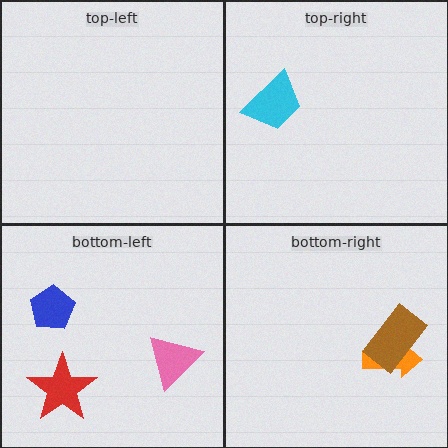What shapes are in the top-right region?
The cyan trapezoid.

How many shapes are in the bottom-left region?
3.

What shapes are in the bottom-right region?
The orange arrow, the brown rectangle.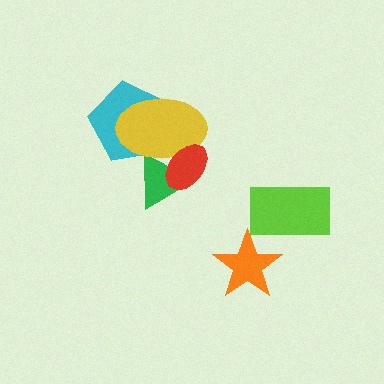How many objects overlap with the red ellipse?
2 objects overlap with the red ellipse.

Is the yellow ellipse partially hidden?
Yes, it is partially covered by another shape.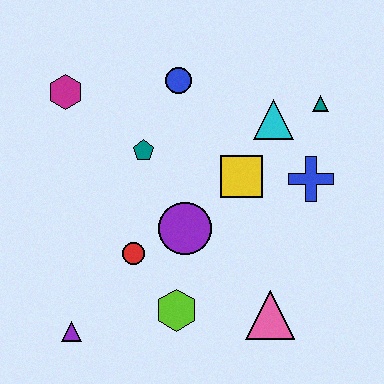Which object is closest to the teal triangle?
The cyan triangle is closest to the teal triangle.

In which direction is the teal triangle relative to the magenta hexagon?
The teal triangle is to the right of the magenta hexagon.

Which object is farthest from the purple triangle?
The teal triangle is farthest from the purple triangle.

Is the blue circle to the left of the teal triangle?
Yes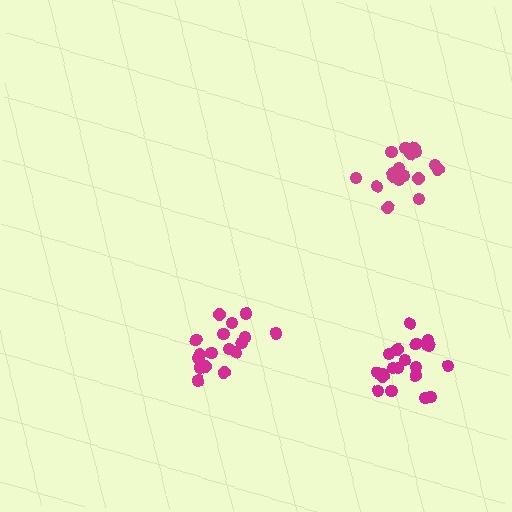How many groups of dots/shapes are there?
There are 3 groups.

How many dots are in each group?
Group 1: 17 dots, Group 2: 20 dots, Group 3: 17 dots (54 total).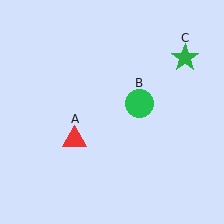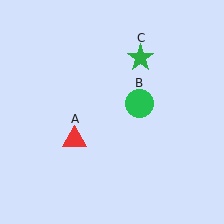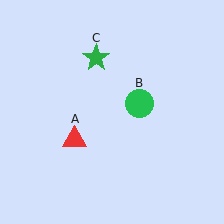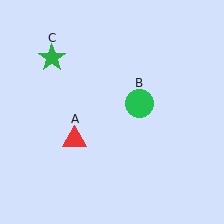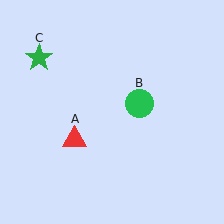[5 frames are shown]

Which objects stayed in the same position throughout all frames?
Red triangle (object A) and green circle (object B) remained stationary.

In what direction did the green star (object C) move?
The green star (object C) moved left.